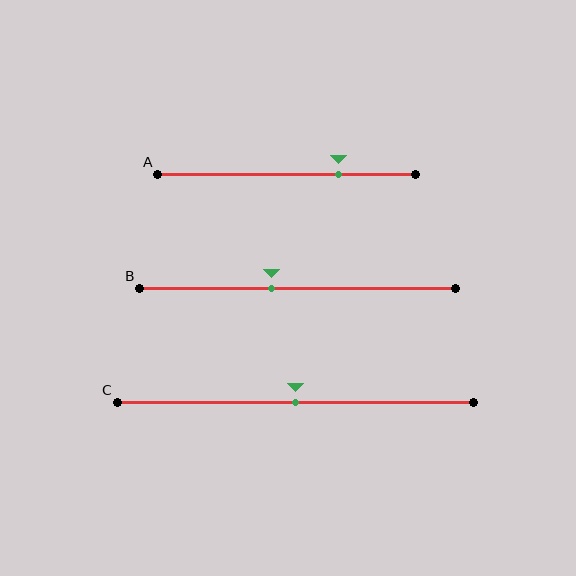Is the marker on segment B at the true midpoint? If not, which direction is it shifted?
No, the marker on segment B is shifted to the left by about 8% of the segment length.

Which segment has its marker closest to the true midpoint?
Segment C has its marker closest to the true midpoint.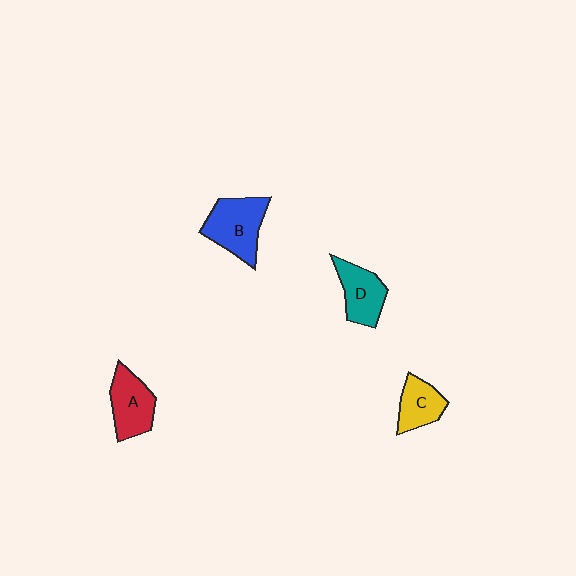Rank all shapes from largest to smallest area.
From largest to smallest: B (blue), A (red), D (teal), C (yellow).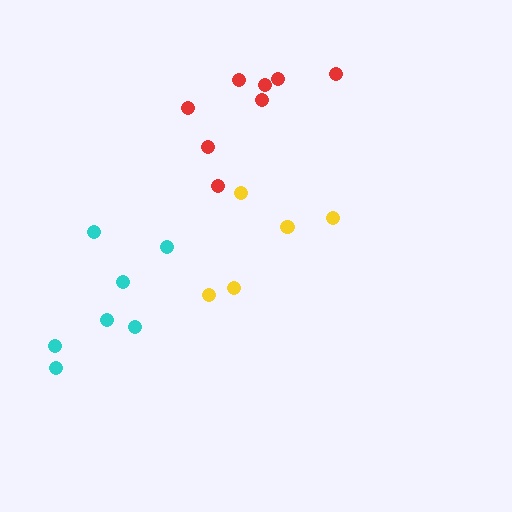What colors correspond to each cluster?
The clusters are colored: yellow, cyan, red.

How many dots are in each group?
Group 1: 5 dots, Group 2: 7 dots, Group 3: 8 dots (20 total).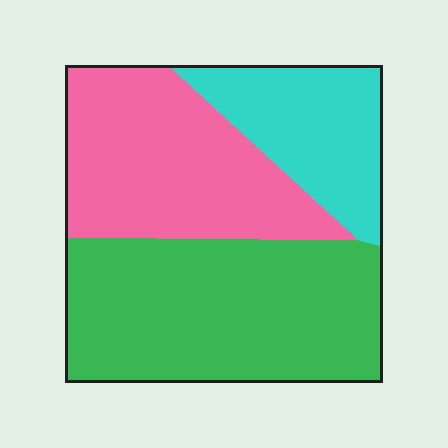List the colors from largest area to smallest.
From largest to smallest: green, pink, cyan.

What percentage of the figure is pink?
Pink covers 34% of the figure.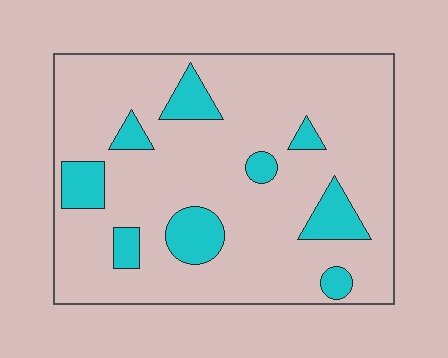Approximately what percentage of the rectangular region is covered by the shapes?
Approximately 15%.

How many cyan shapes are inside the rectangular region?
9.